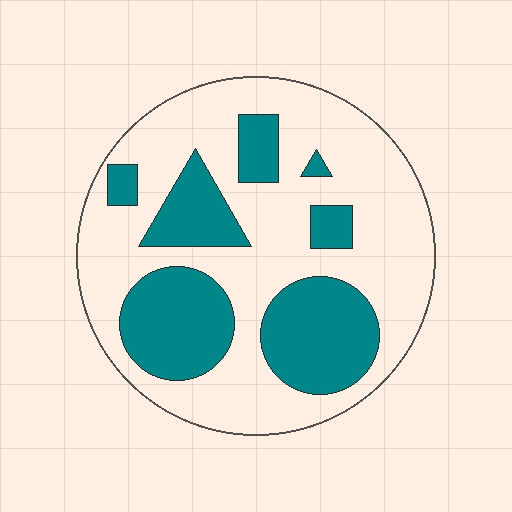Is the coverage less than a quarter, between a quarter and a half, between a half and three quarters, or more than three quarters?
Between a quarter and a half.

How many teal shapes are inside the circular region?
7.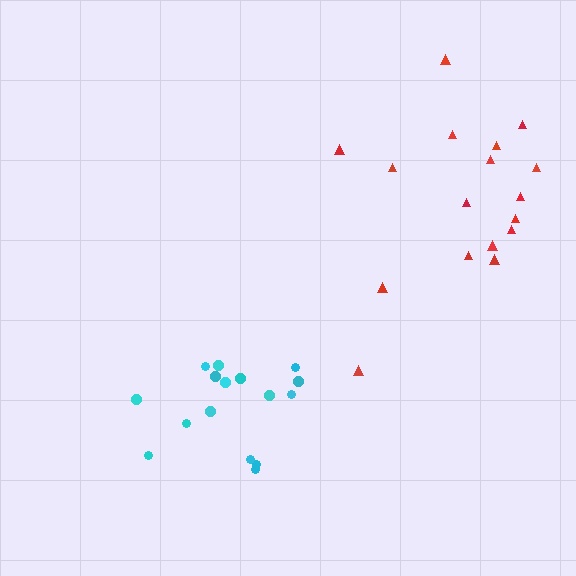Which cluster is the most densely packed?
Cyan.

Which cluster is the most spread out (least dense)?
Red.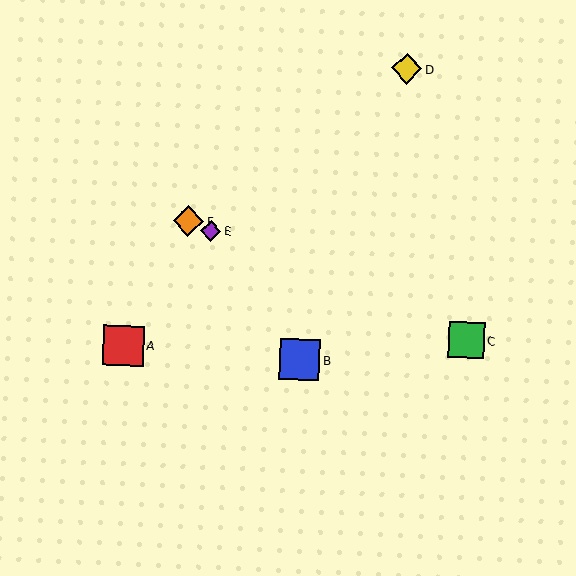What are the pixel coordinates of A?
Object A is at (123, 346).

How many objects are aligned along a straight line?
3 objects (C, E, F) are aligned along a straight line.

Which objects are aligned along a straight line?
Objects C, E, F are aligned along a straight line.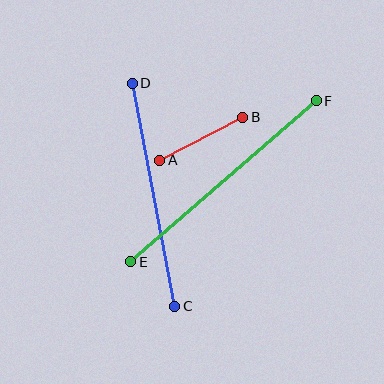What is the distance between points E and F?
The distance is approximately 246 pixels.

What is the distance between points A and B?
The distance is approximately 93 pixels.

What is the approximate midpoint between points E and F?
The midpoint is at approximately (224, 181) pixels.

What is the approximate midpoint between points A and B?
The midpoint is at approximately (201, 139) pixels.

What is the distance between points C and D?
The distance is approximately 227 pixels.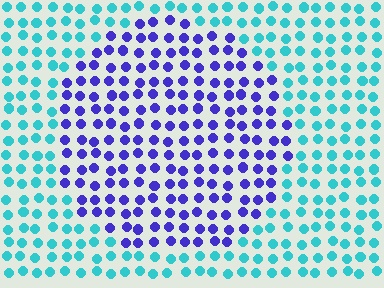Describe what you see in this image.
The image is filled with small cyan elements in a uniform arrangement. A circle-shaped region is visible where the elements are tinted to a slightly different hue, forming a subtle color boundary.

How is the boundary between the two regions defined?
The boundary is defined purely by a slight shift in hue (about 66 degrees). Spacing, size, and orientation are identical on both sides.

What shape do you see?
I see a circle.